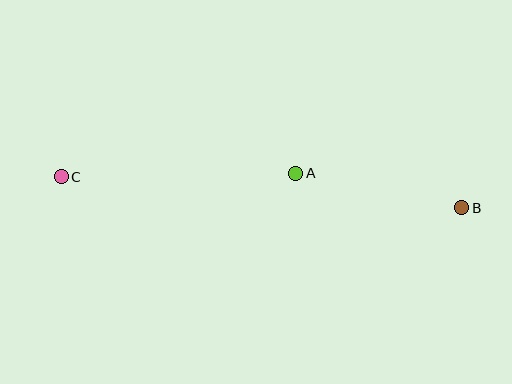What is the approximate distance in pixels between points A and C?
The distance between A and C is approximately 235 pixels.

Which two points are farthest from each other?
Points B and C are farthest from each other.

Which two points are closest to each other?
Points A and B are closest to each other.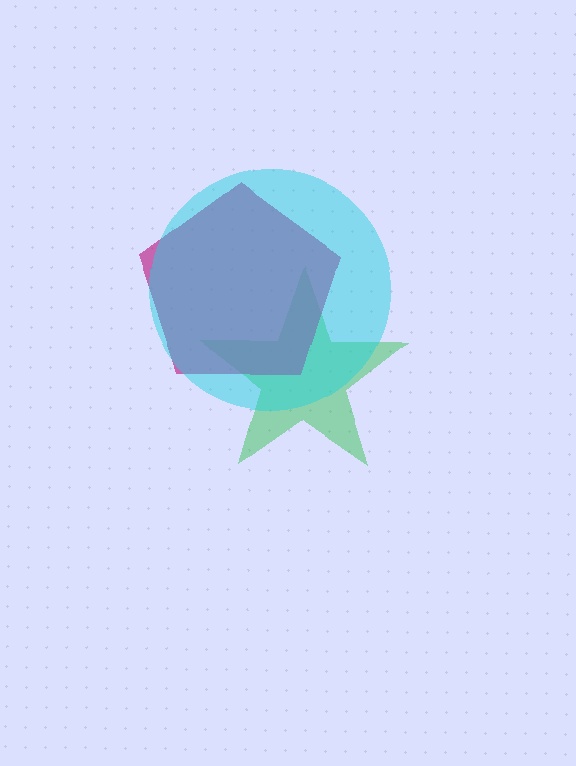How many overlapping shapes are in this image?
There are 3 overlapping shapes in the image.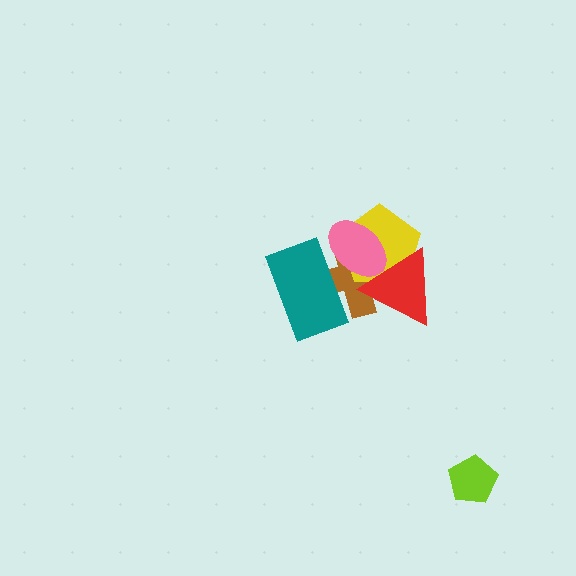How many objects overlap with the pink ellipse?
4 objects overlap with the pink ellipse.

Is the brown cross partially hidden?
Yes, it is partially covered by another shape.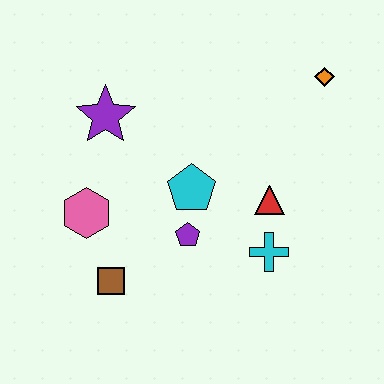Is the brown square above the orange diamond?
No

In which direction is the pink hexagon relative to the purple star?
The pink hexagon is below the purple star.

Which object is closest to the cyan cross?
The red triangle is closest to the cyan cross.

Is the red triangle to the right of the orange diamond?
No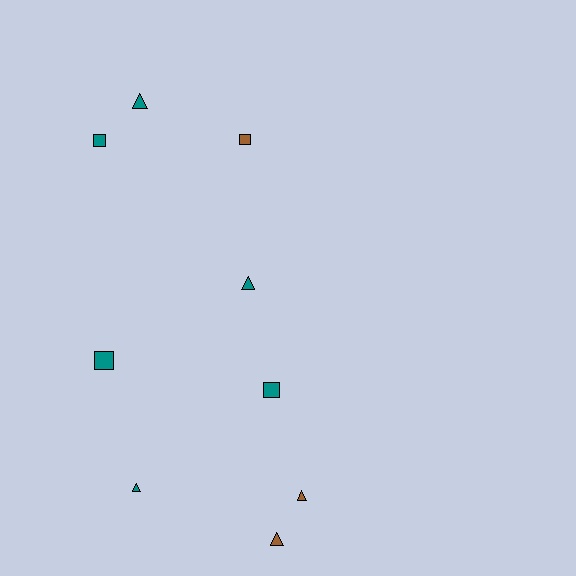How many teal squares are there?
There are 3 teal squares.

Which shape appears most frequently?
Triangle, with 5 objects.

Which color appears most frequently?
Teal, with 6 objects.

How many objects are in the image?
There are 9 objects.